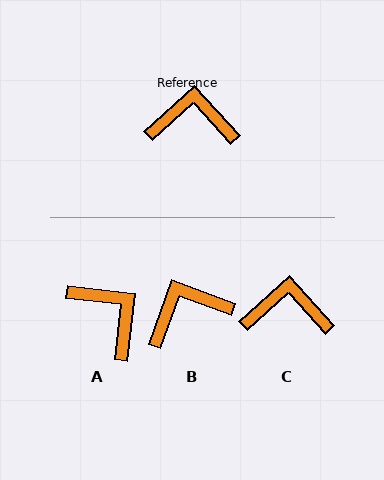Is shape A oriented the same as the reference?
No, it is off by about 49 degrees.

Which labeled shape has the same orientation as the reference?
C.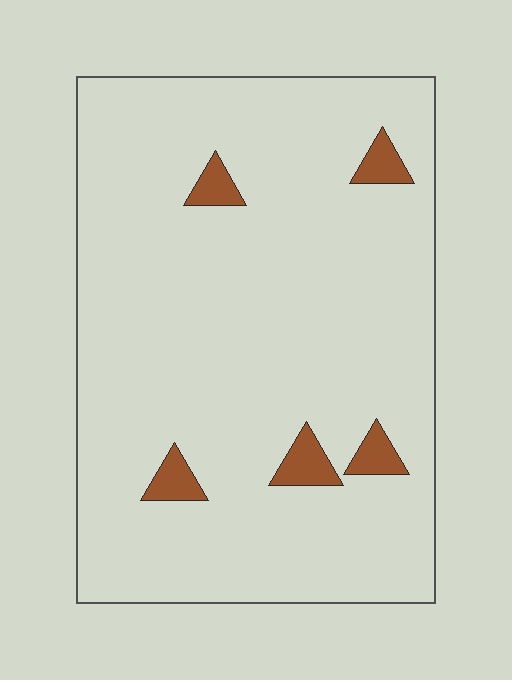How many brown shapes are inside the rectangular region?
5.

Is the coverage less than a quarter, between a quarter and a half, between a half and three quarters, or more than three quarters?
Less than a quarter.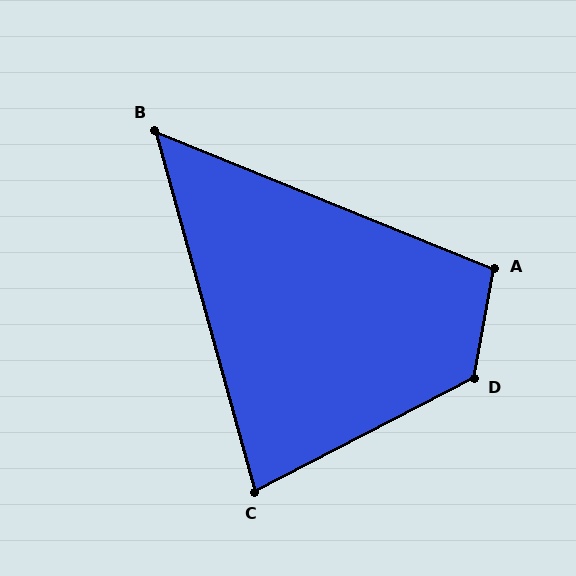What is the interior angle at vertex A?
Approximately 102 degrees (obtuse).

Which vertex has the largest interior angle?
D, at approximately 128 degrees.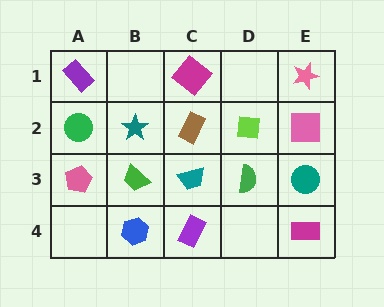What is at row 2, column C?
A brown rectangle.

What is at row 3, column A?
A pink pentagon.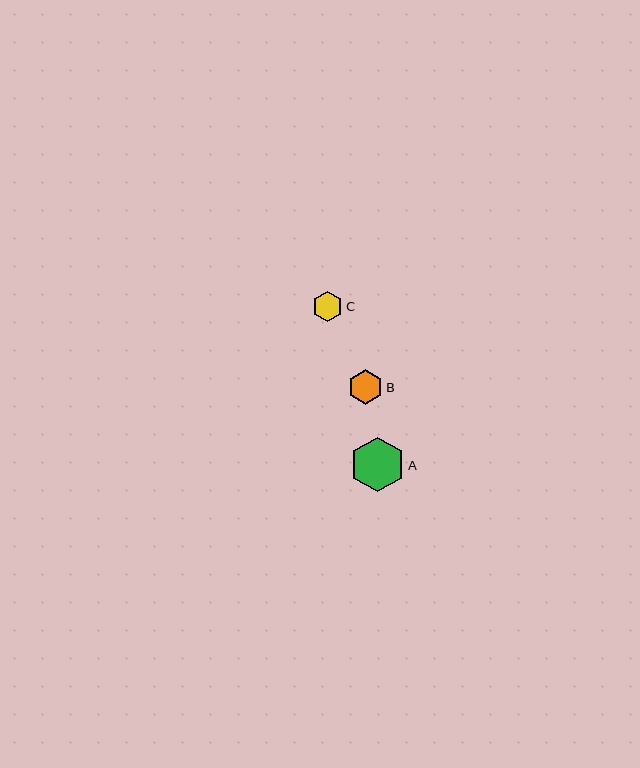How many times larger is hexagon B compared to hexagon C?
Hexagon B is approximately 1.1 times the size of hexagon C.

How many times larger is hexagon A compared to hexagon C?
Hexagon A is approximately 1.8 times the size of hexagon C.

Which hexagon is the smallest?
Hexagon C is the smallest with a size of approximately 31 pixels.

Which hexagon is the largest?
Hexagon A is the largest with a size of approximately 55 pixels.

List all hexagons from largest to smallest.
From largest to smallest: A, B, C.